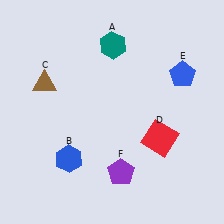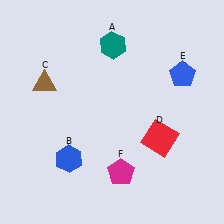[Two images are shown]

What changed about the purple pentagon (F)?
In Image 1, F is purple. In Image 2, it changed to magenta.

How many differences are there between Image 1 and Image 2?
There is 1 difference between the two images.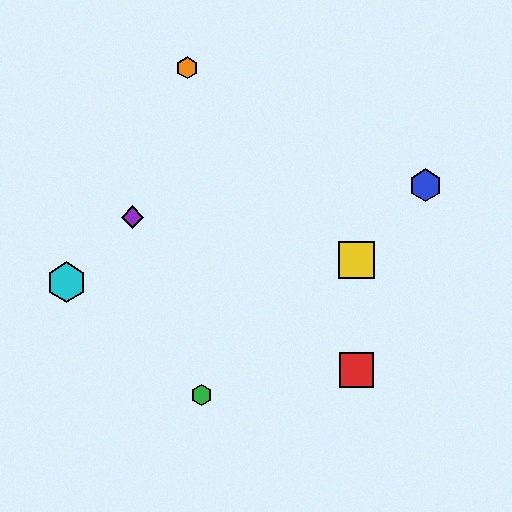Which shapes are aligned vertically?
The red square, the yellow square are aligned vertically.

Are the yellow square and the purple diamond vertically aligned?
No, the yellow square is at x≈357 and the purple diamond is at x≈133.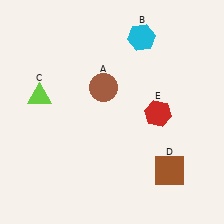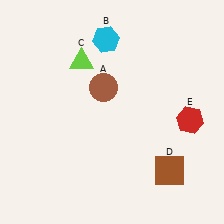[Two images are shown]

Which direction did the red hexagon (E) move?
The red hexagon (E) moved right.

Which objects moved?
The objects that moved are: the cyan hexagon (B), the lime triangle (C), the red hexagon (E).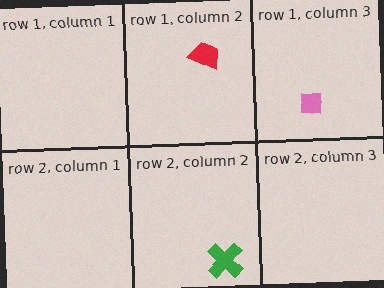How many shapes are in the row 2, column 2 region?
1.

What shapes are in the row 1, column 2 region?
The red trapezoid.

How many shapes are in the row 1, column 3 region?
1.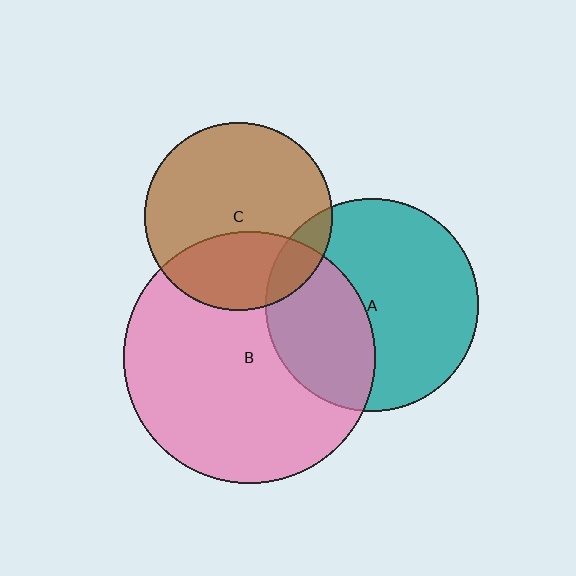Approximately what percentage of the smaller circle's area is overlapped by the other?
Approximately 35%.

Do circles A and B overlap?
Yes.